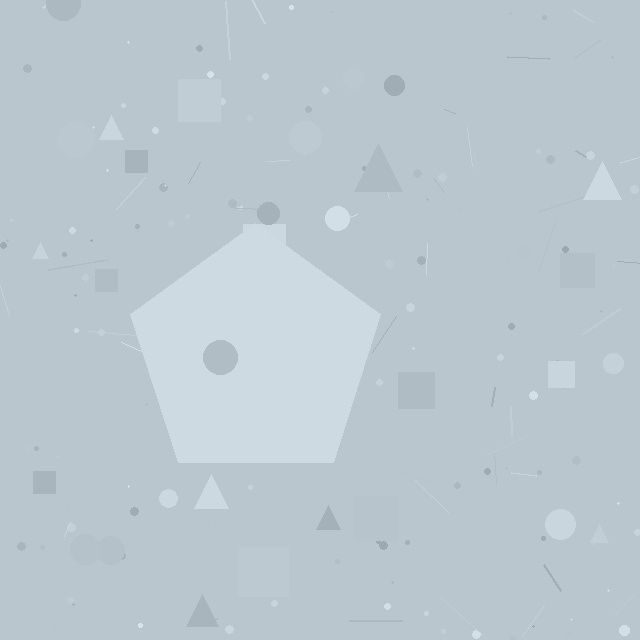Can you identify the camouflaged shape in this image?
The camouflaged shape is a pentagon.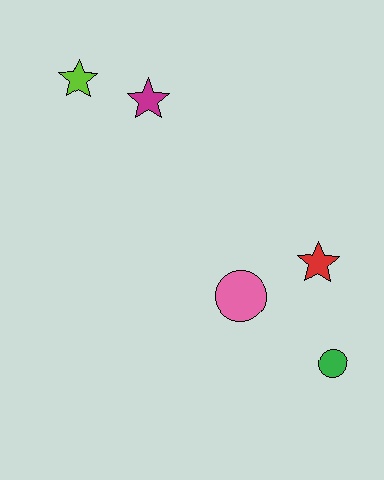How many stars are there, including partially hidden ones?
There are 3 stars.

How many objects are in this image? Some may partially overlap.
There are 5 objects.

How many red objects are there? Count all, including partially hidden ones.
There is 1 red object.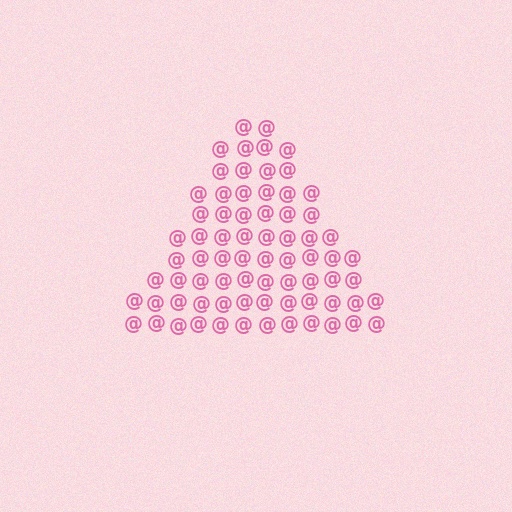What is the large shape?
The large shape is a triangle.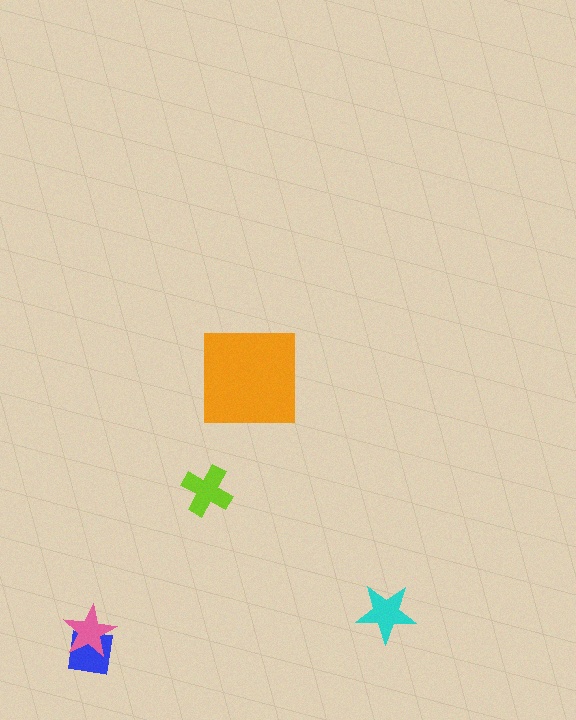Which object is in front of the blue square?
The pink star is in front of the blue square.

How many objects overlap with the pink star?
1 object overlaps with the pink star.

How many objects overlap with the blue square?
1 object overlaps with the blue square.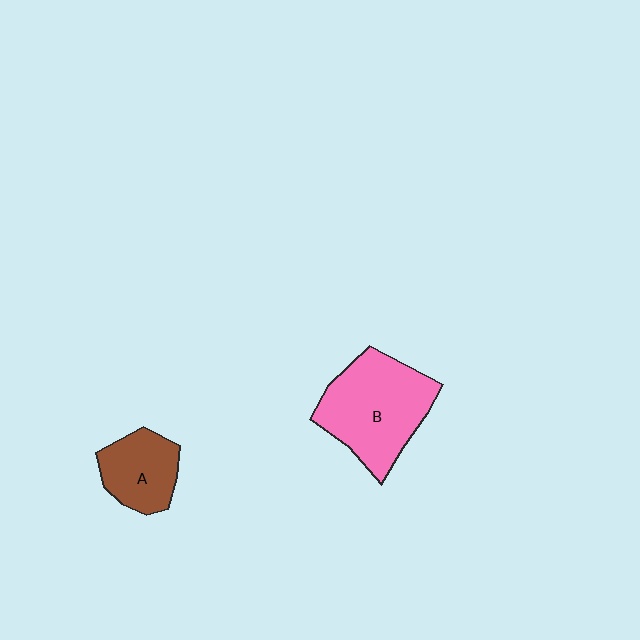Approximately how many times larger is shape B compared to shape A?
Approximately 1.8 times.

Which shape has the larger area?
Shape B (pink).